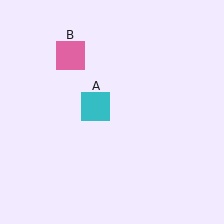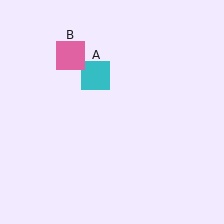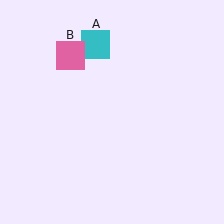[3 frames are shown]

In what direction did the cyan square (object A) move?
The cyan square (object A) moved up.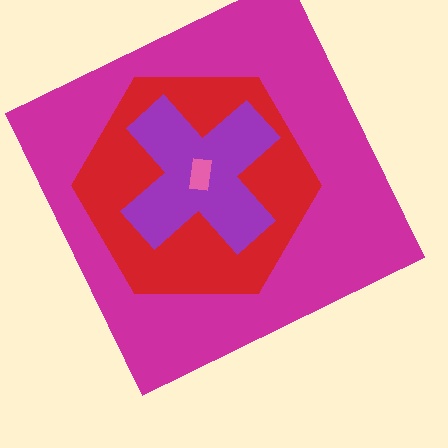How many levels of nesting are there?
4.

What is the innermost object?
The pink rectangle.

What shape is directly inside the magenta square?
The red hexagon.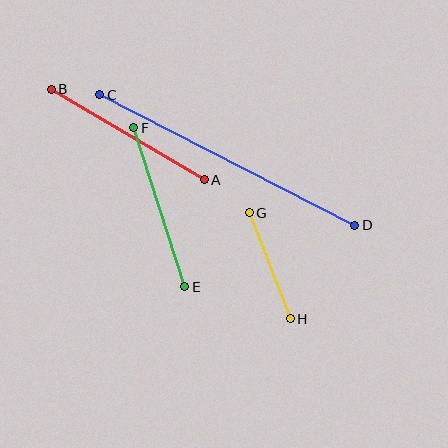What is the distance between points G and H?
The distance is approximately 114 pixels.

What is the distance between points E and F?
The distance is approximately 167 pixels.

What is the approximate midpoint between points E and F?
The midpoint is at approximately (159, 207) pixels.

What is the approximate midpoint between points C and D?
The midpoint is at approximately (227, 160) pixels.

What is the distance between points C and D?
The distance is approximately 287 pixels.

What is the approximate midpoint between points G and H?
The midpoint is at approximately (270, 266) pixels.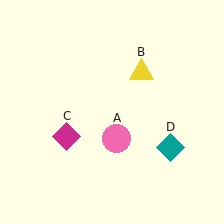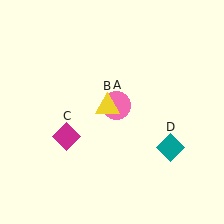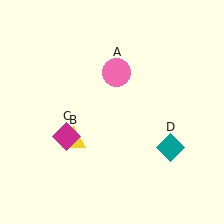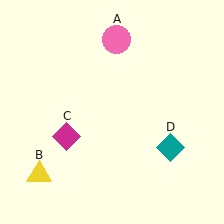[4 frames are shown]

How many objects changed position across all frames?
2 objects changed position: pink circle (object A), yellow triangle (object B).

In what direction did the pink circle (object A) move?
The pink circle (object A) moved up.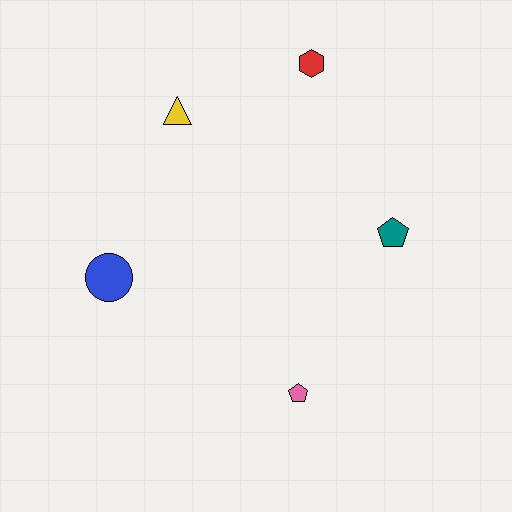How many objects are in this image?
There are 5 objects.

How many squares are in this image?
There are no squares.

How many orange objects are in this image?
There are no orange objects.